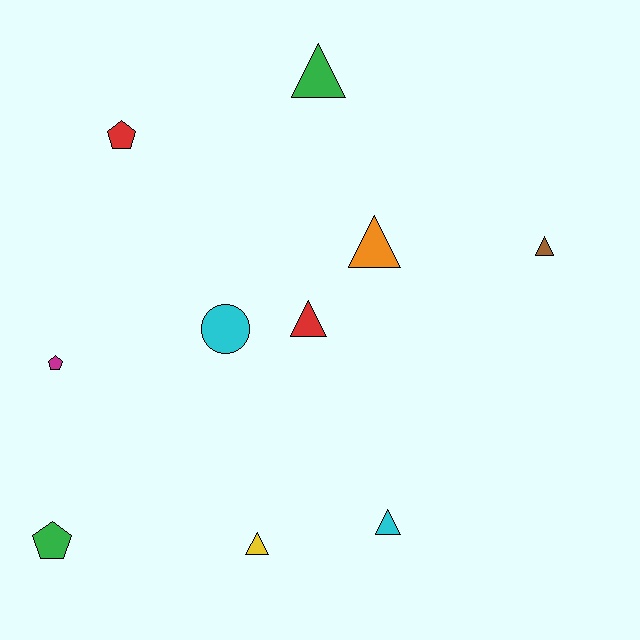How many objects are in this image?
There are 10 objects.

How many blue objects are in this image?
There are no blue objects.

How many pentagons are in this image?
There are 3 pentagons.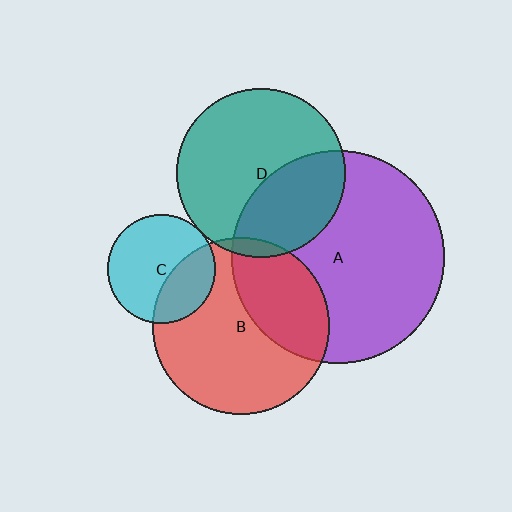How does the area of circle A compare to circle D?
Approximately 1.6 times.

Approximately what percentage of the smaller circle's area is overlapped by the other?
Approximately 35%.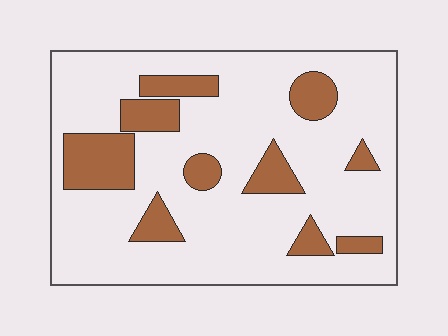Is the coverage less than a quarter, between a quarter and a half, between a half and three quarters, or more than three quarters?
Less than a quarter.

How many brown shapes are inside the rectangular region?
10.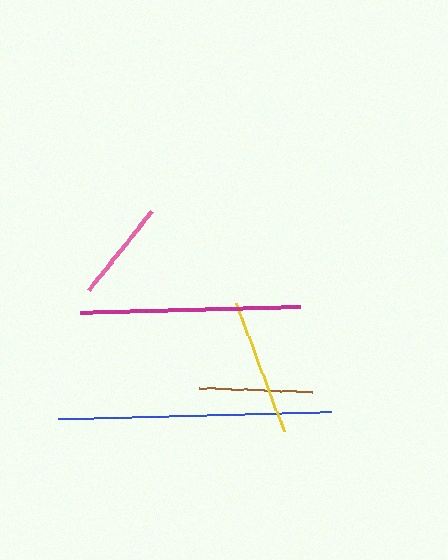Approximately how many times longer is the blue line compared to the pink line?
The blue line is approximately 2.7 times the length of the pink line.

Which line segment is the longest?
The blue line is the longest at approximately 273 pixels.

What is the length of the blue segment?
The blue segment is approximately 273 pixels long.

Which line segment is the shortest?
The pink line is the shortest at approximately 101 pixels.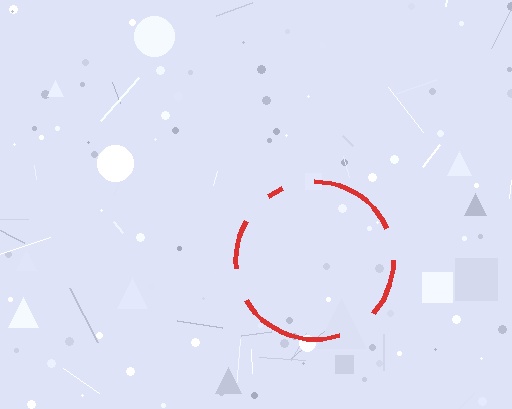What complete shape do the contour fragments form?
The contour fragments form a circle.